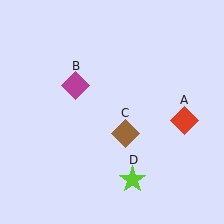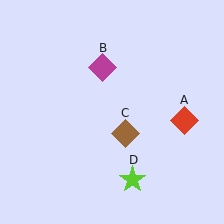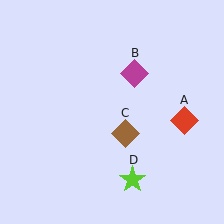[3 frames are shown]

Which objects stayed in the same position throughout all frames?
Red diamond (object A) and brown diamond (object C) and lime star (object D) remained stationary.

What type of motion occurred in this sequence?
The magenta diamond (object B) rotated clockwise around the center of the scene.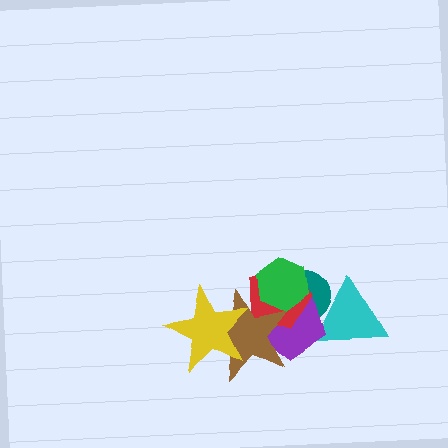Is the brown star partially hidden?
Yes, it is partially covered by another shape.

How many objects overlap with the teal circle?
4 objects overlap with the teal circle.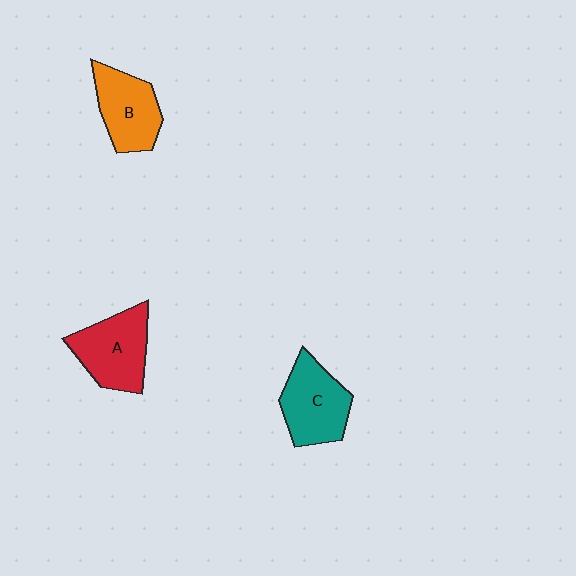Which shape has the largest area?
Shape A (red).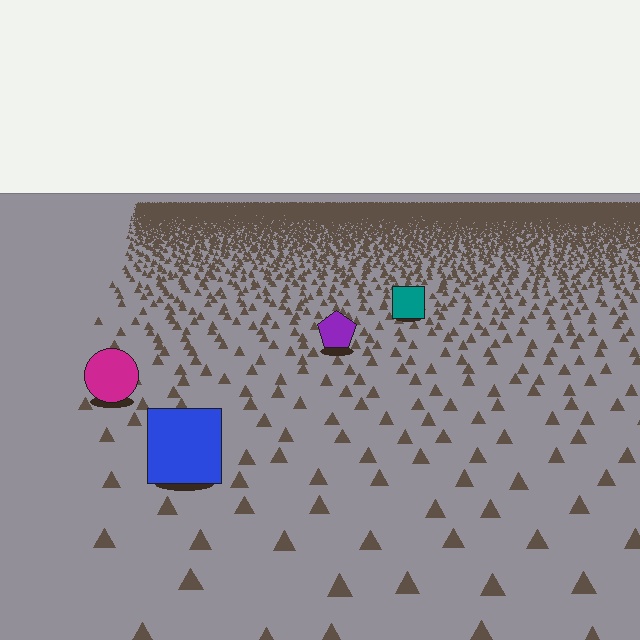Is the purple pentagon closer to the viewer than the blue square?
No. The blue square is closer — you can tell from the texture gradient: the ground texture is coarser near it.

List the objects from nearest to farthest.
From nearest to farthest: the blue square, the magenta circle, the purple pentagon, the teal square.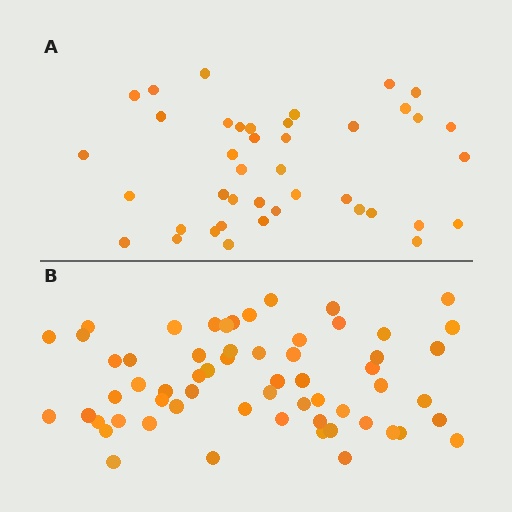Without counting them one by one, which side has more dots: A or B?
Region B (the bottom region) has more dots.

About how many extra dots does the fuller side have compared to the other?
Region B has approximately 20 more dots than region A.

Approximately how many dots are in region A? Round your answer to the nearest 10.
About 40 dots. (The exact count is 41, which rounds to 40.)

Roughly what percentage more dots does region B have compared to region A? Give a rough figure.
About 45% more.